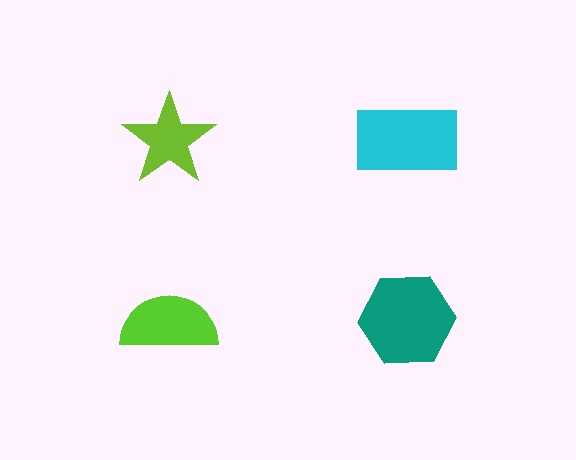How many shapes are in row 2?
2 shapes.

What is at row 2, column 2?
A teal hexagon.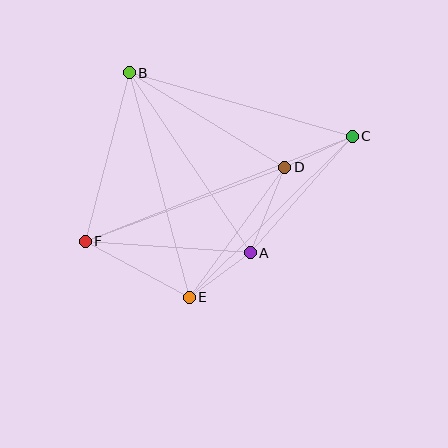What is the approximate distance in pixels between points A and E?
The distance between A and E is approximately 75 pixels.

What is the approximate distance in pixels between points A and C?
The distance between A and C is approximately 155 pixels.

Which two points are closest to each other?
Points C and D are closest to each other.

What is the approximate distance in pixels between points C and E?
The distance between C and E is approximately 229 pixels.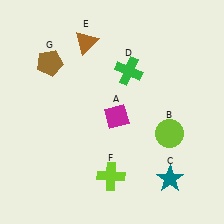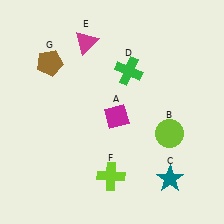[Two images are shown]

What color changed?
The triangle (E) changed from brown in Image 1 to magenta in Image 2.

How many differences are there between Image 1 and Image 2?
There is 1 difference between the two images.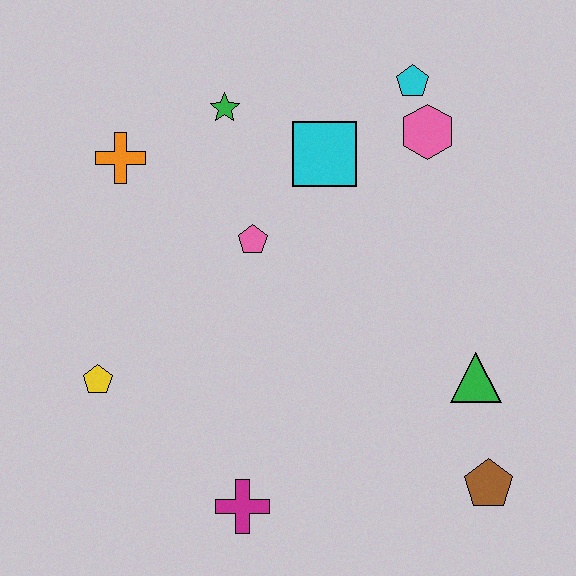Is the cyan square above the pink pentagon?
Yes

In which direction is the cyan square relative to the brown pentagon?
The cyan square is above the brown pentagon.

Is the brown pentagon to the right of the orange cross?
Yes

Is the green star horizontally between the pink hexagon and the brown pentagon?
No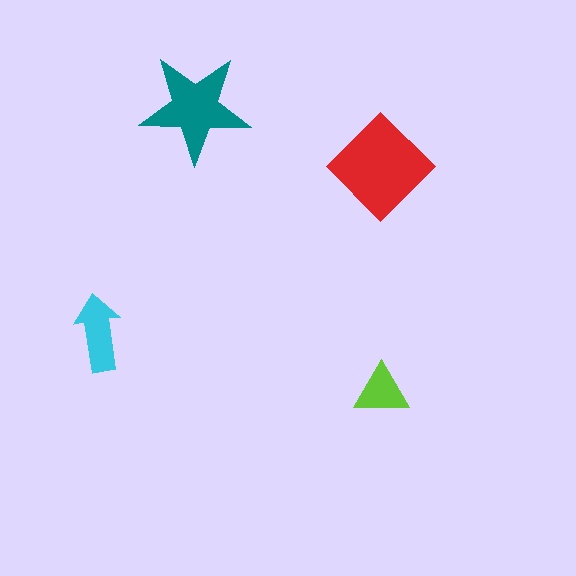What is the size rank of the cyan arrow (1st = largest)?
3rd.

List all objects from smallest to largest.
The lime triangle, the cyan arrow, the teal star, the red diamond.